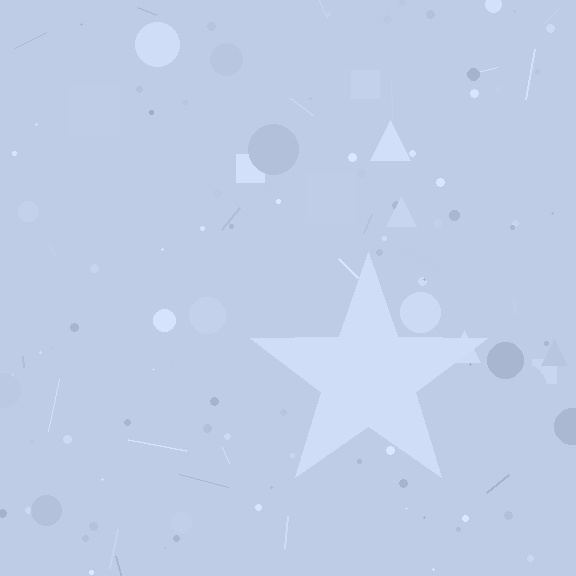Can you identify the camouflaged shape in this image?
The camouflaged shape is a star.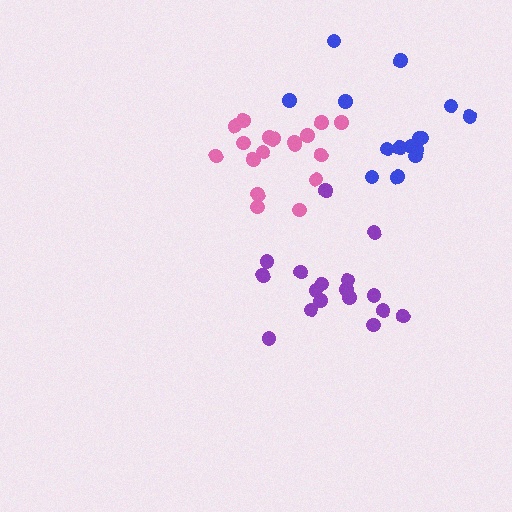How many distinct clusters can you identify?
There are 3 distinct clusters.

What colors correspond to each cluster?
The clusters are colored: purple, blue, pink.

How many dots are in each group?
Group 1: 17 dots, Group 2: 15 dots, Group 3: 18 dots (50 total).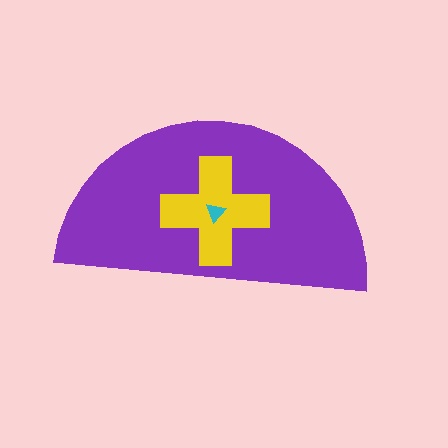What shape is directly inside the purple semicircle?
The yellow cross.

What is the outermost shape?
The purple semicircle.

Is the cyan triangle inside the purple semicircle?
Yes.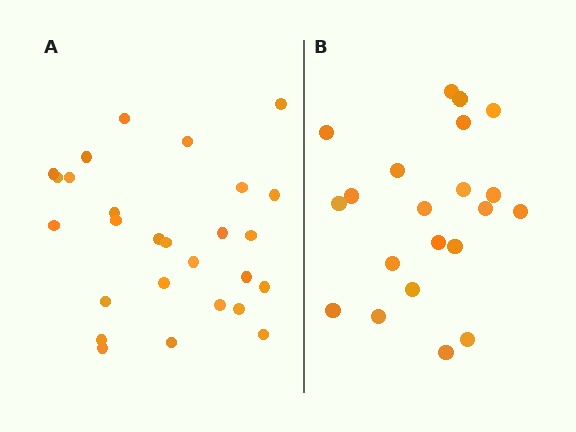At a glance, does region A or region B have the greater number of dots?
Region A (the left region) has more dots.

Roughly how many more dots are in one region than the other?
Region A has about 6 more dots than region B.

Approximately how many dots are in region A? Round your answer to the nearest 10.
About 30 dots. (The exact count is 27, which rounds to 30.)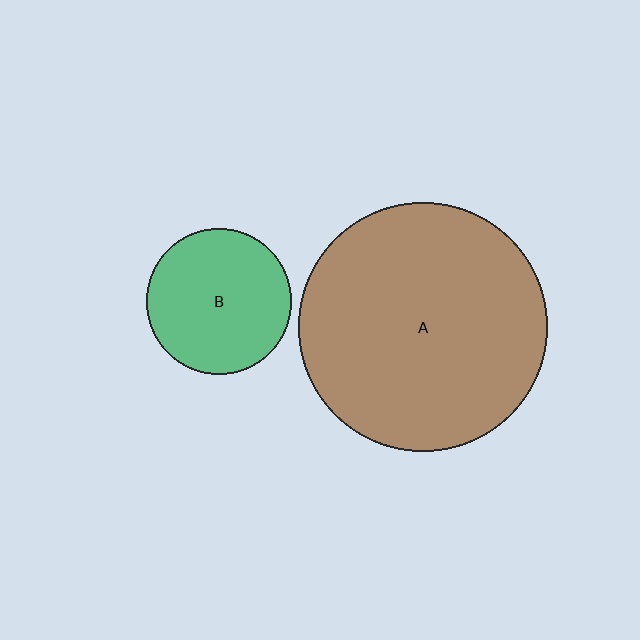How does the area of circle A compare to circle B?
Approximately 2.9 times.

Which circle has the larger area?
Circle A (brown).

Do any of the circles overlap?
No, none of the circles overlap.